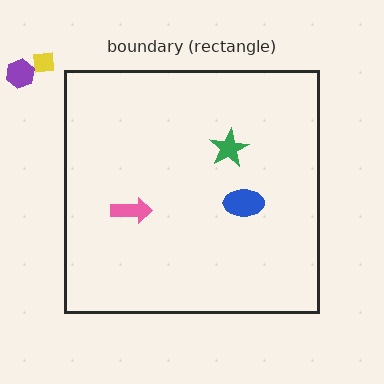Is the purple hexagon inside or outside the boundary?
Outside.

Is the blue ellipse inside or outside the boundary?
Inside.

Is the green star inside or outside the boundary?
Inside.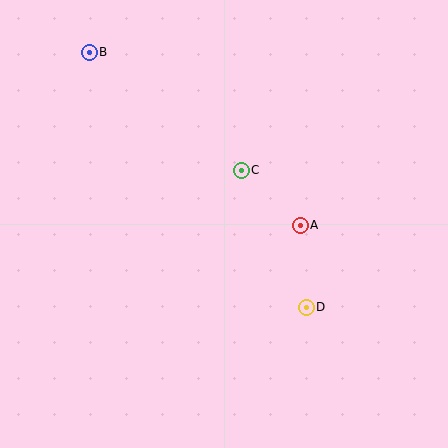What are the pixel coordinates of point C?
Point C is at (241, 170).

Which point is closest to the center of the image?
Point C at (241, 170) is closest to the center.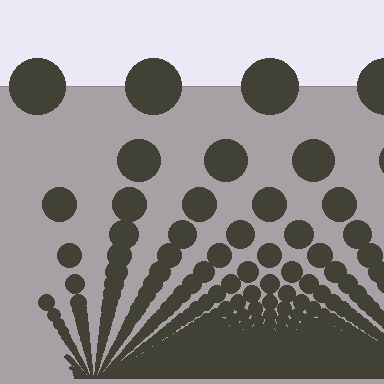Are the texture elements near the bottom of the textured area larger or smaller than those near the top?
Smaller. The gradient is inverted — elements near the bottom are smaller and denser.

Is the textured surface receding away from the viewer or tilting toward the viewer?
The surface appears to tilt toward the viewer. Texture elements get larger and sparser toward the top.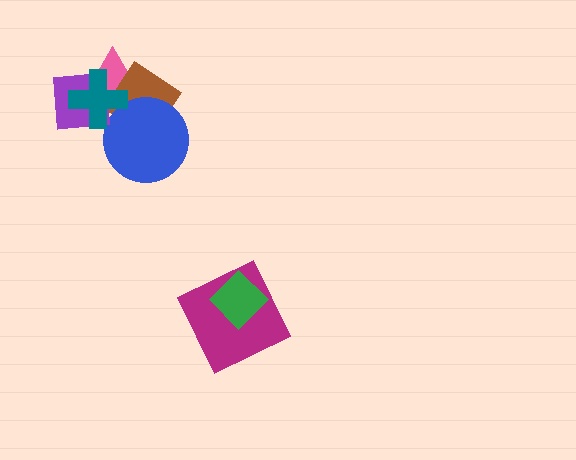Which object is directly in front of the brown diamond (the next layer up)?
The blue circle is directly in front of the brown diamond.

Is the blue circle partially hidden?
Yes, it is partially covered by another shape.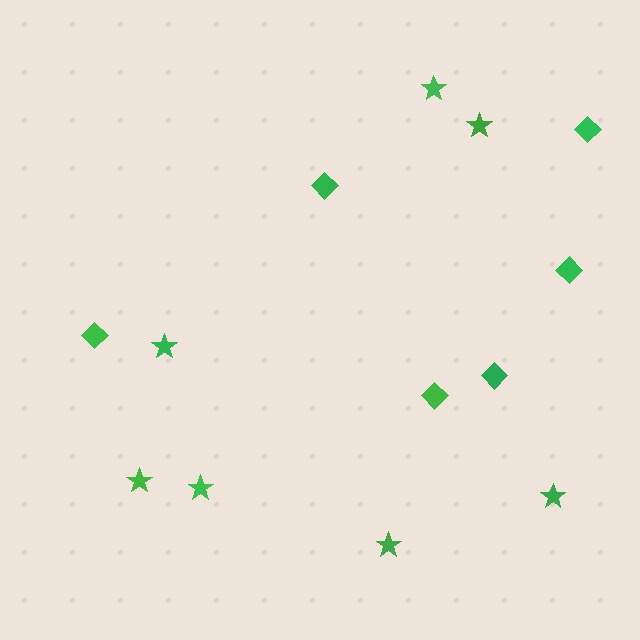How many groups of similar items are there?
There are 2 groups: one group of stars (7) and one group of diamonds (6).